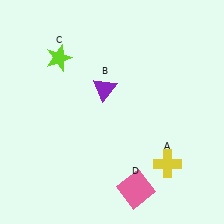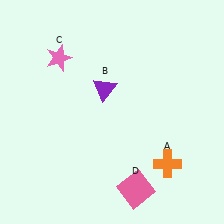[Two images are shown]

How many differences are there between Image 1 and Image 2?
There are 2 differences between the two images.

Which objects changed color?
A changed from yellow to orange. C changed from lime to pink.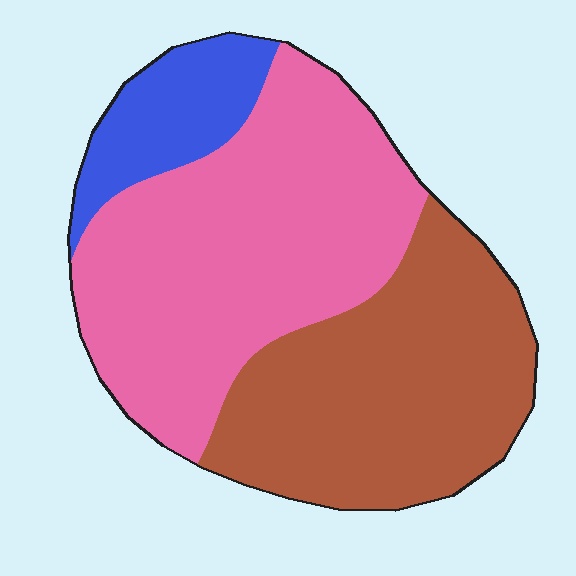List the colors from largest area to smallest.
From largest to smallest: pink, brown, blue.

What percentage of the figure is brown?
Brown covers about 40% of the figure.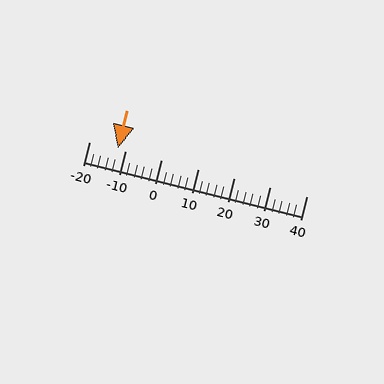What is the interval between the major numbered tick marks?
The major tick marks are spaced 10 units apart.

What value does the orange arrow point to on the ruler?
The orange arrow points to approximately -12.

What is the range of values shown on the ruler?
The ruler shows values from -20 to 40.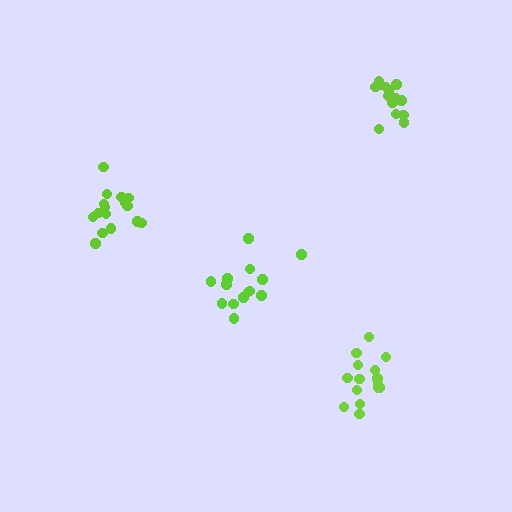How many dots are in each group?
Group 1: 14 dots, Group 2: 14 dots, Group 3: 15 dots, Group 4: 16 dots (59 total).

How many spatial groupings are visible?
There are 4 spatial groupings.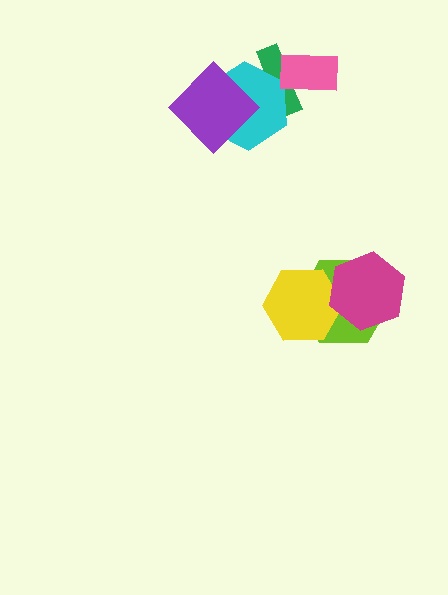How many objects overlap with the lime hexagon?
2 objects overlap with the lime hexagon.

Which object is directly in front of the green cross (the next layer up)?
The cyan hexagon is directly in front of the green cross.